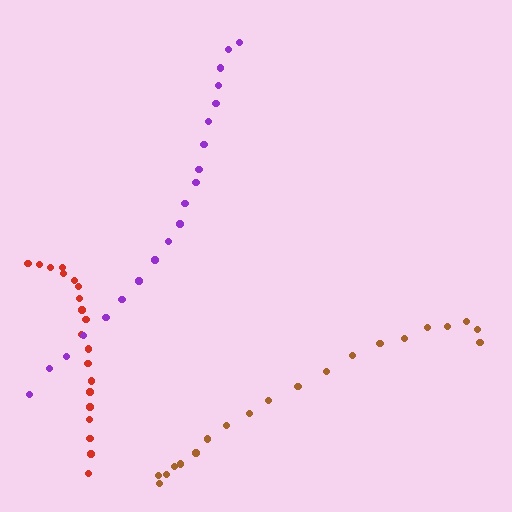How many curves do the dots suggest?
There are 3 distinct paths.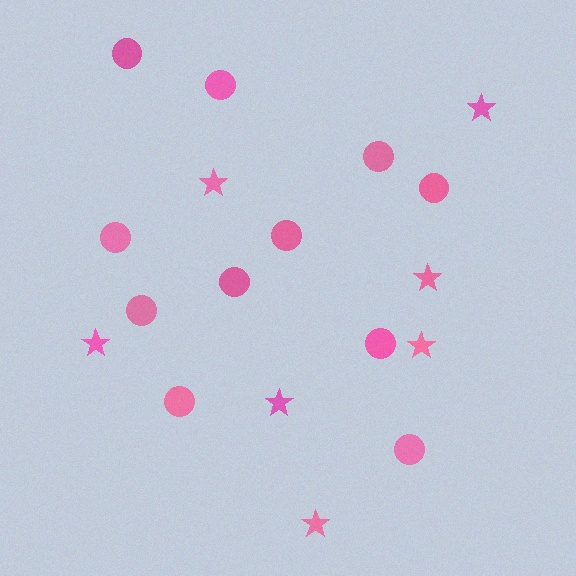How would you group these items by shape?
There are 2 groups: one group of stars (7) and one group of circles (11).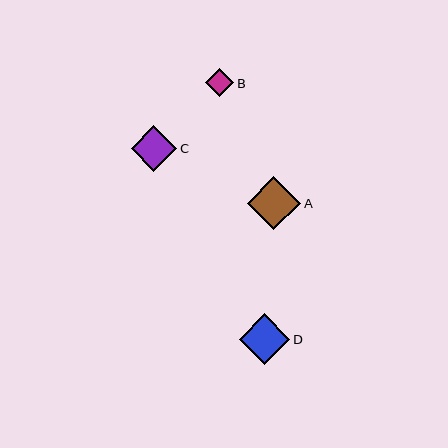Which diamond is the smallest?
Diamond B is the smallest with a size of approximately 28 pixels.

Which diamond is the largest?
Diamond A is the largest with a size of approximately 54 pixels.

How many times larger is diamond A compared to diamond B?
Diamond A is approximately 1.9 times the size of diamond B.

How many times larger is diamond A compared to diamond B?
Diamond A is approximately 1.9 times the size of diamond B.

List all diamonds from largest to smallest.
From largest to smallest: A, D, C, B.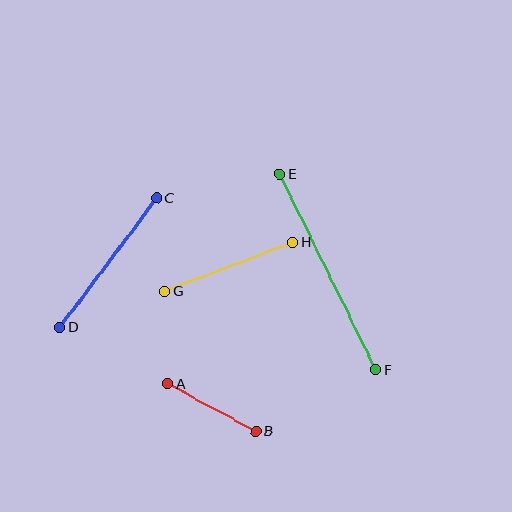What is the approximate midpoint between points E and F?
The midpoint is at approximately (328, 272) pixels.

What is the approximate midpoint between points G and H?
The midpoint is at approximately (229, 267) pixels.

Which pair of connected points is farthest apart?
Points E and F are farthest apart.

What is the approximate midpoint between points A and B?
The midpoint is at approximately (212, 407) pixels.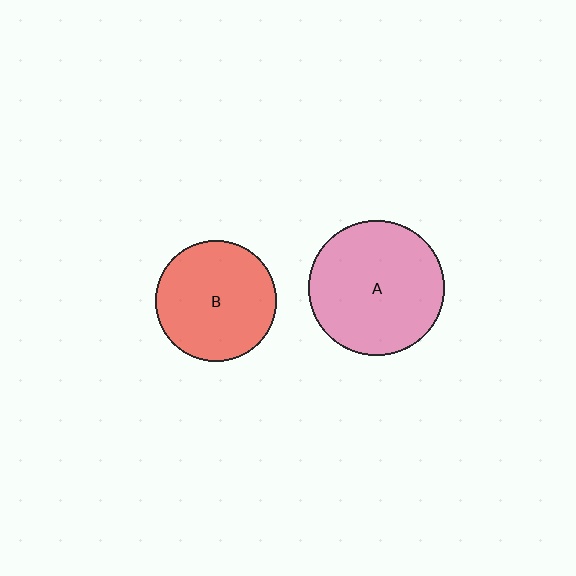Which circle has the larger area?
Circle A (pink).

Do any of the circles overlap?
No, none of the circles overlap.